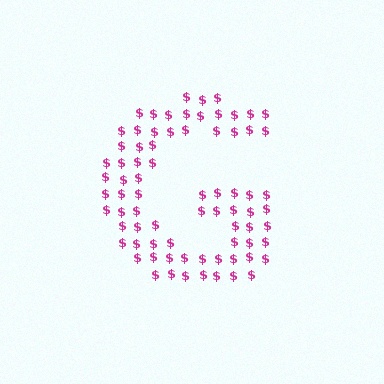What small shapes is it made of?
It is made of small dollar signs.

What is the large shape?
The large shape is the letter G.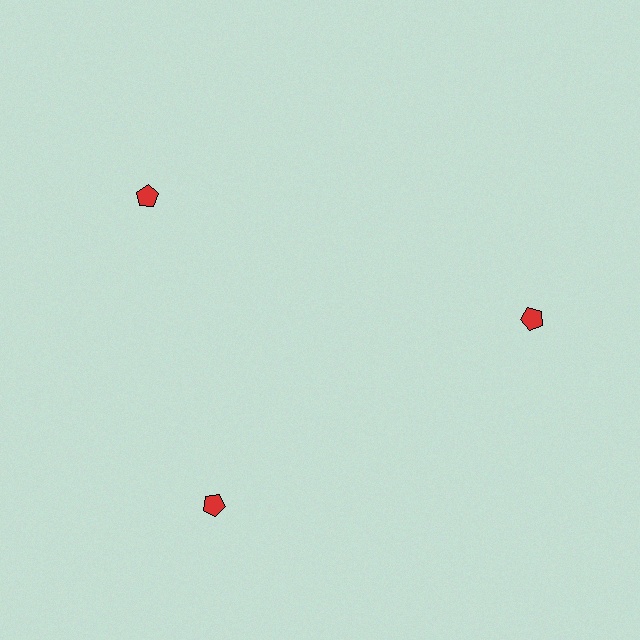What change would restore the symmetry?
The symmetry would be restored by rotating it back into even spacing with its neighbors so that all 3 pentagons sit at equal angles and equal distance from the center.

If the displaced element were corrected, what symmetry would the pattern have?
It would have 3-fold rotational symmetry — the pattern would map onto itself every 120 degrees.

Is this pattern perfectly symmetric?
No. The 3 red pentagons are arranged in a ring, but one element near the 11 o'clock position is rotated out of alignment along the ring, breaking the 3-fold rotational symmetry.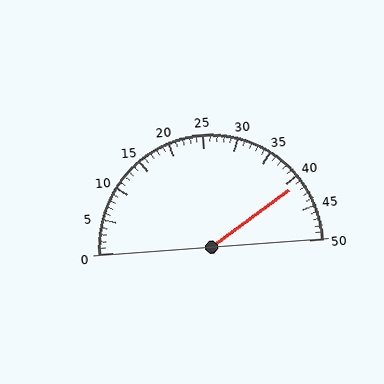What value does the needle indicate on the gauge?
The needle indicates approximately 41.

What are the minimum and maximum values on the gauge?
The gauge ranges from 0 to 50.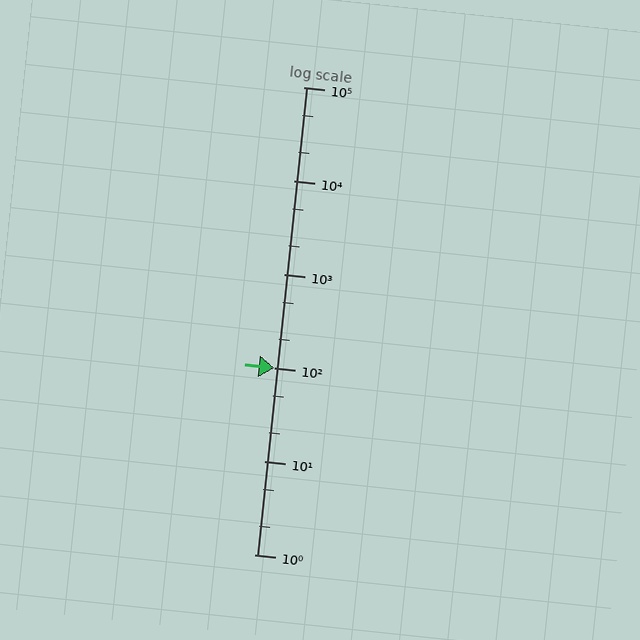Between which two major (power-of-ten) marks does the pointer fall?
The pointer is between 100 and 1000.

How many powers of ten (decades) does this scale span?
The scale spans 5 decades, from 1 to 100000.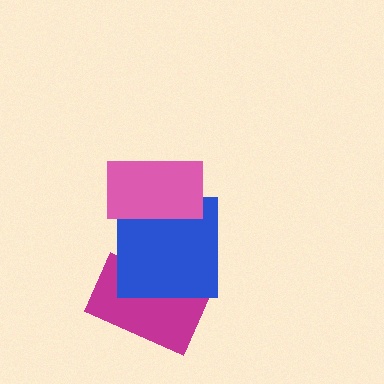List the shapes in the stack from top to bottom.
From top to bottom: the pink rectangle, the blue square, the magenta rectangle.